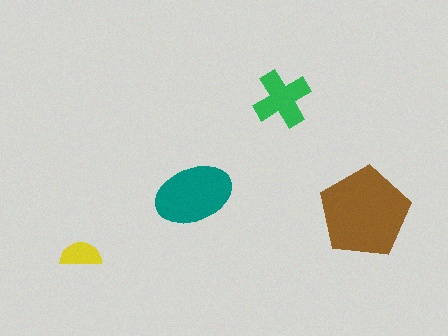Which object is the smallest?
The yellow semicircle.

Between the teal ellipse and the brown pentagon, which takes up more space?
The brown pentagon.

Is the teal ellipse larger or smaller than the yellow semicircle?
Larger.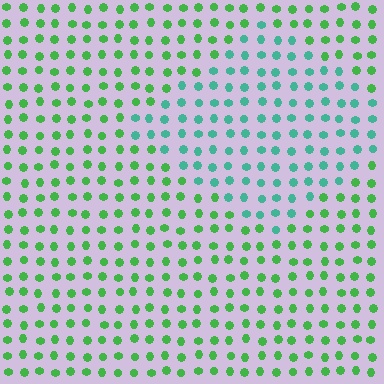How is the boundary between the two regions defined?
The boundary is defined purely by a slight shift in hue (about 42 degrees). Spacing, size, and orientation are identical on both sides.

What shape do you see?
I see a diamond.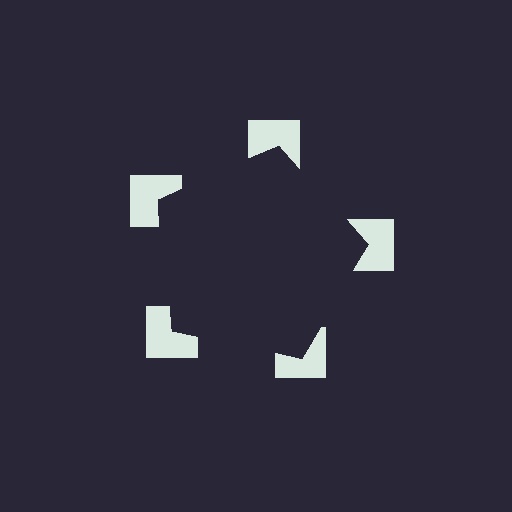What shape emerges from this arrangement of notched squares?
An illusory pentagon — its edges are inferred from the aligned wedge cuts in the notched squares, not physically drawn.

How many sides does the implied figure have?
5 sides.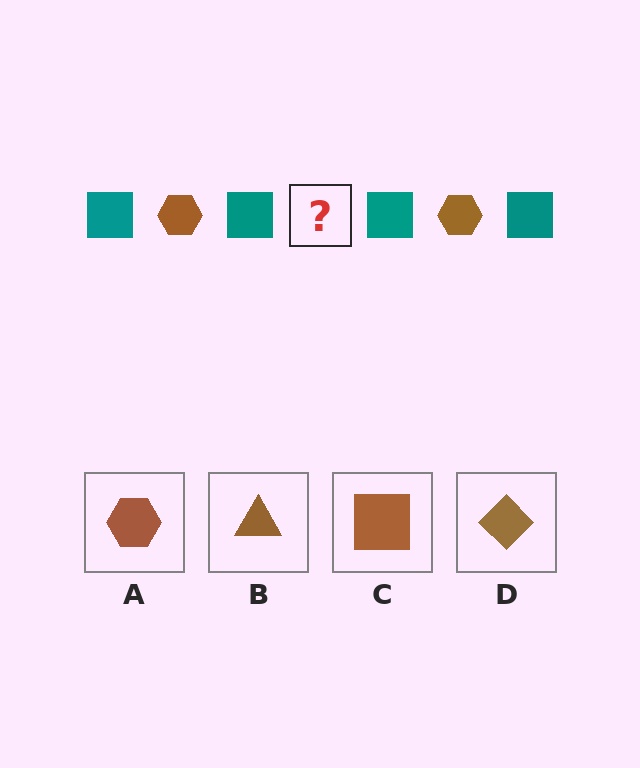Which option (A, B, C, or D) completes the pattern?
A.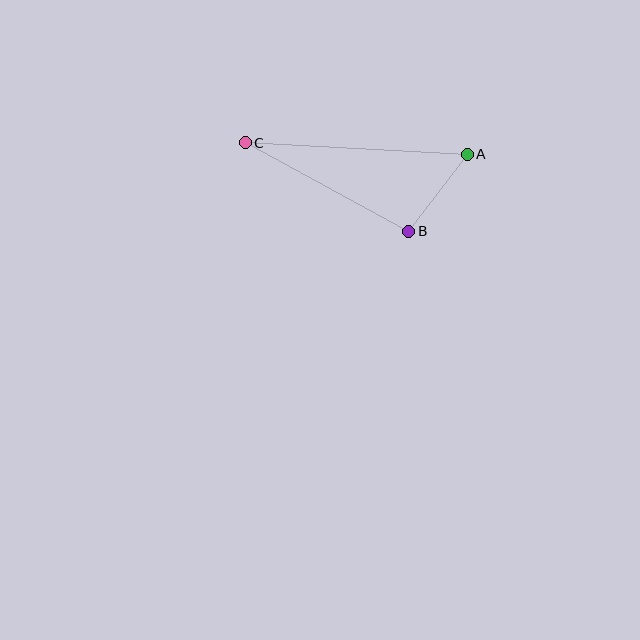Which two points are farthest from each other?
Points A and C are farthest from each other.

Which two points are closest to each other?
Points A and B are closest to each other.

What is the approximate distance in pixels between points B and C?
The distance between B and C is approximately 186 pixels.